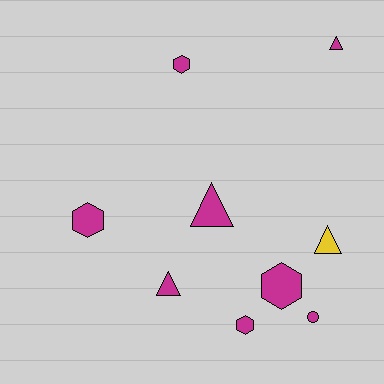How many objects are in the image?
There are 9 objects.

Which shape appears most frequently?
Triangle, with 4 objects.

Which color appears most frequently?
Magenta, with 8 objects.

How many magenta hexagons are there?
There are 4 magenta hexagons.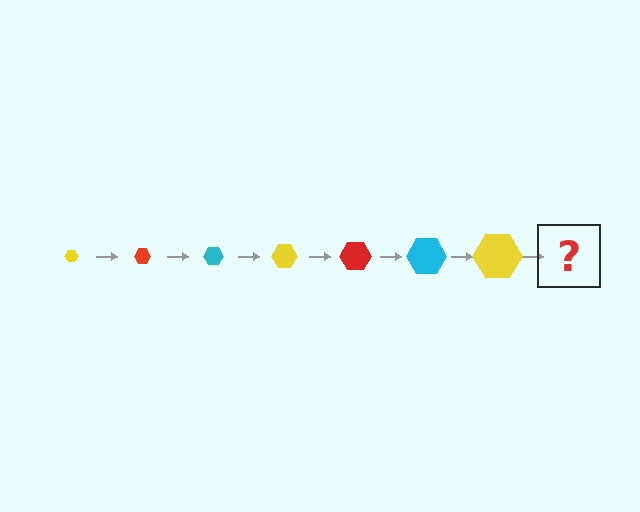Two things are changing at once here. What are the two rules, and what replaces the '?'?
The two rules are that the hexagon grows larger each step and the color cycles through yellow, red, and cyan. The '?' should be a red hexagon, larger than the previous one.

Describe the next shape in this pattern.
It should be a red hexagon, larger than the previous one.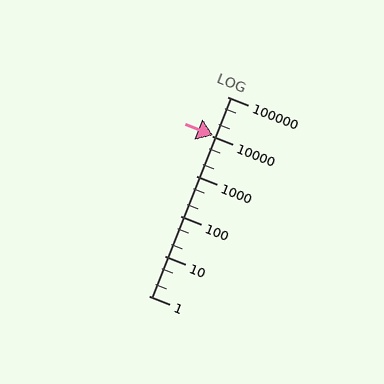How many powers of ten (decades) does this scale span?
The scale spans 5 decades, from 1 to 100000.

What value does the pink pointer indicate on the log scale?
The pointer indicates approximately 11000.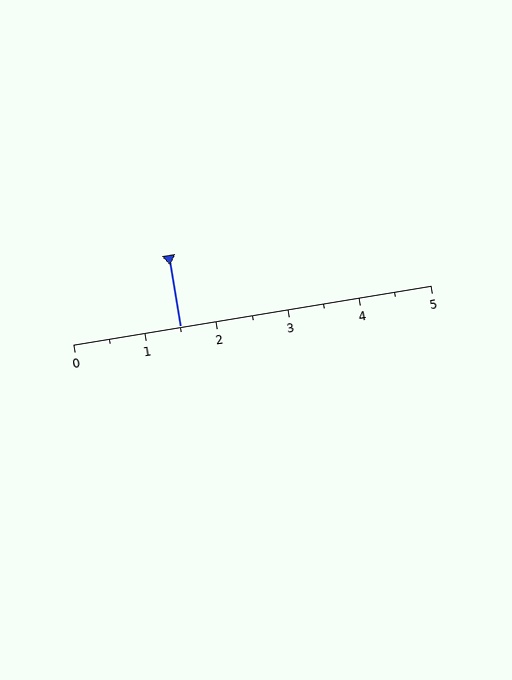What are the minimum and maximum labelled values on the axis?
The axis runs from 0 to 5.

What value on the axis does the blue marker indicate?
The marker indicates approximately 1.5.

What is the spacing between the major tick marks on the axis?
The major ticks are spaced 1 apart.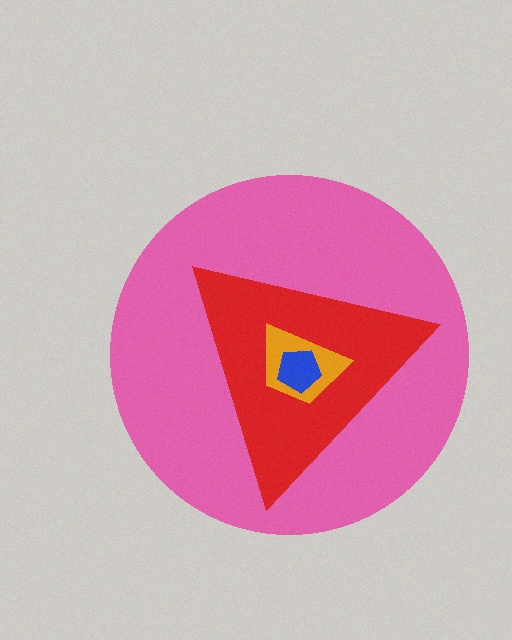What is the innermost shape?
The blue pentagon.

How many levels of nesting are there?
4.